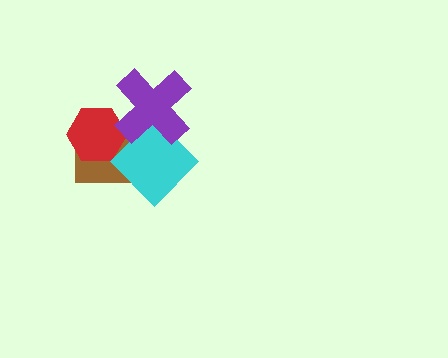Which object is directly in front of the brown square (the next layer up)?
The red hexagon is directly in front of the brown square.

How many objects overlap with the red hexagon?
3 objects overlap with the red hexagon.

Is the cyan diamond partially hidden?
Yes, it is partially covered by another shape.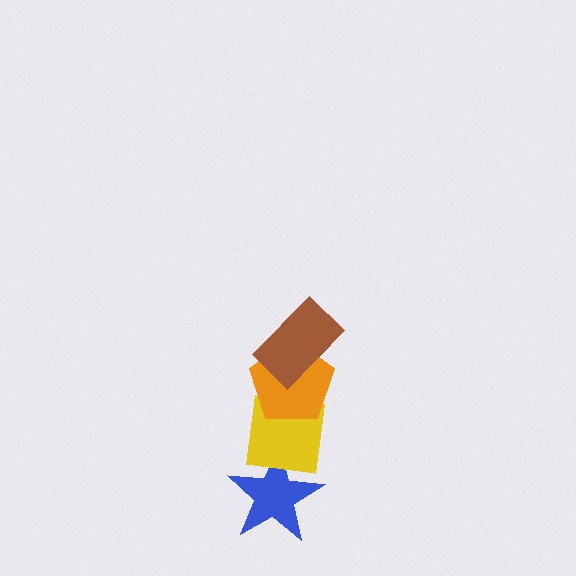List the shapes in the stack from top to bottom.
From top to bottom: the brown rectangle, the orange pentagon, the yellow square, the blue star.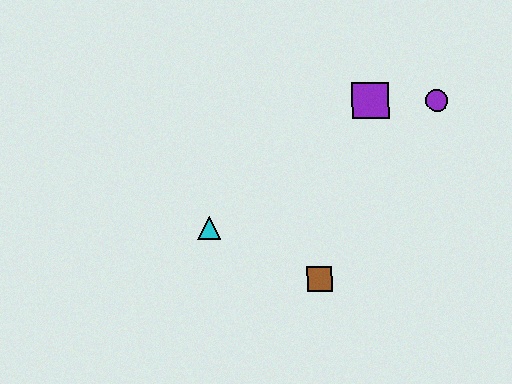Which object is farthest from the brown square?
The purple circle is farthest from the brown square.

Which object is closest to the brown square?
The cyan triangle is closest to the brown square.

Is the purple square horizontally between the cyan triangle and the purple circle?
Yes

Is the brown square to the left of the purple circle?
Yes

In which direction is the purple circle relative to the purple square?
The purple circle is to the right of the purple square.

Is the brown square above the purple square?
No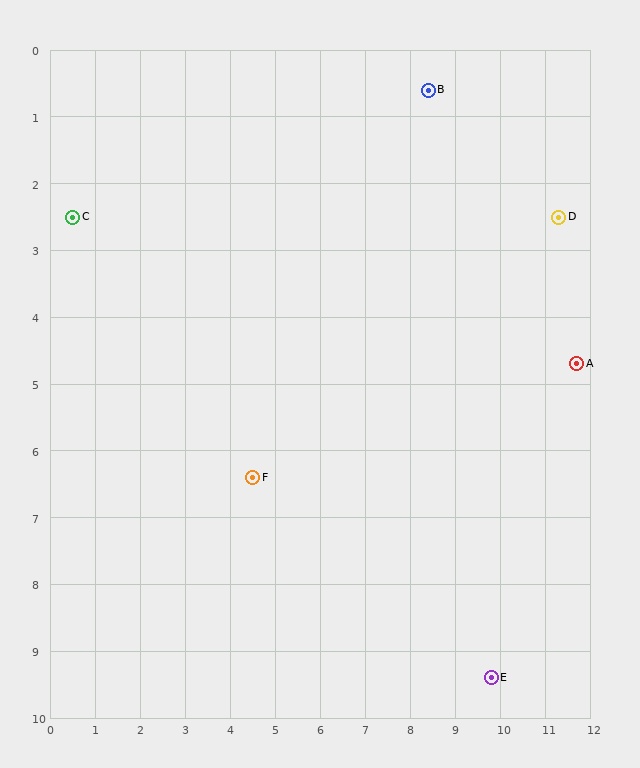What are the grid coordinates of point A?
Point A is at approximately (11.7, 4.7).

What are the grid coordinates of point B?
Point B is at approximately (8.4, 0.6).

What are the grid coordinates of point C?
Point C is at approximately (0.5, 2.5).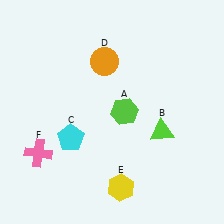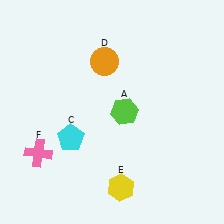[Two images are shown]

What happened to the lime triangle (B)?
The lime triangle (B) was removed in Image 2. It was in the bottom-right area of Image 1.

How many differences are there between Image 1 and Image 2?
There is 1 difference between the two images.